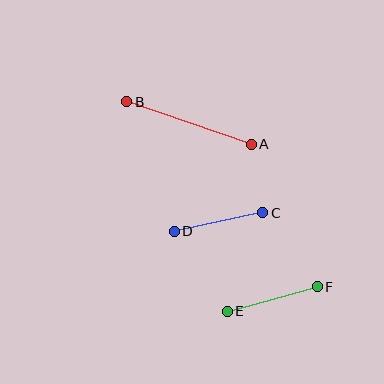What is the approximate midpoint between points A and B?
The midpoint is at approximately (189, 123) pixels.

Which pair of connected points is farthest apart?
Points A and B are farthest apart.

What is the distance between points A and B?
The distance is approximately 131 pixels.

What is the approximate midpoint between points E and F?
The midpoint is at approximately (272, 299) pixels.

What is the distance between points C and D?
The distance is approximately 91 pixels.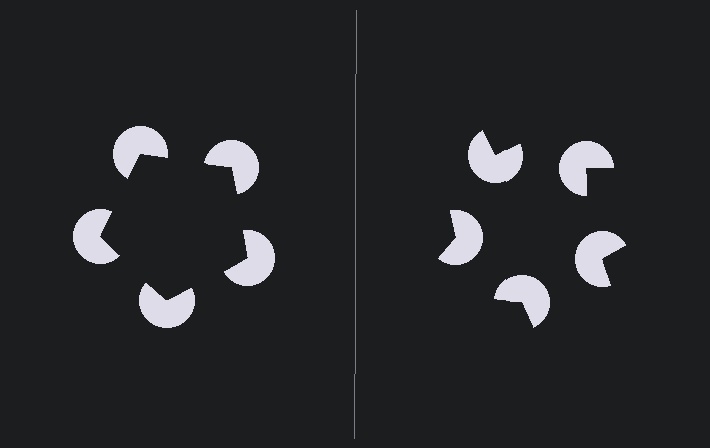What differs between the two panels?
The pac-man discs are positioned identically on both sides; only the wedge orientations differ. On the left they align to a pentagon; on the right they are misaligned.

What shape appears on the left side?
An illusory pentagon.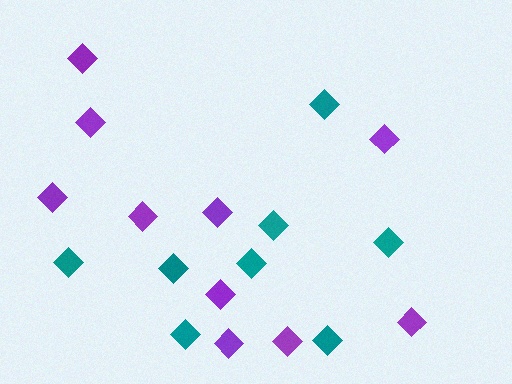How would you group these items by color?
There are 2 groups: one group of teal diamonds (8) and one group of purple diamonds (10).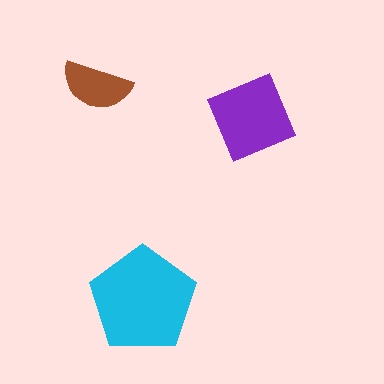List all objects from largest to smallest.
The cyan pentagon, the purple diamond, the brown semicircle.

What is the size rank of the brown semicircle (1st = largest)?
3rd.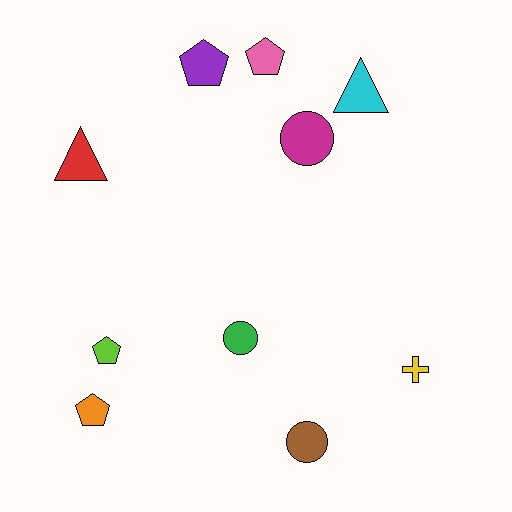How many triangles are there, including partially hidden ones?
There are 2 triangles.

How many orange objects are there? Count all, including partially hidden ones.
There is 1 orange object.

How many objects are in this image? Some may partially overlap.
There are 10 objects.